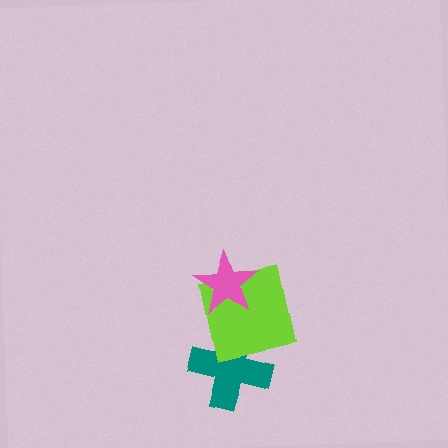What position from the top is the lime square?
The lime square is 2nd from the top.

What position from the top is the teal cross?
The teal cross is 3rd from the top.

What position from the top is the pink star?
The pink star is 1st from the top.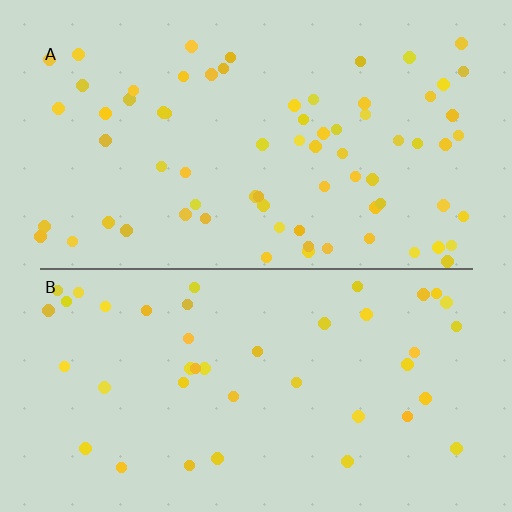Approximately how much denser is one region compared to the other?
Approximately 1.7× — region A over region B.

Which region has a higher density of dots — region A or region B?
A (the top).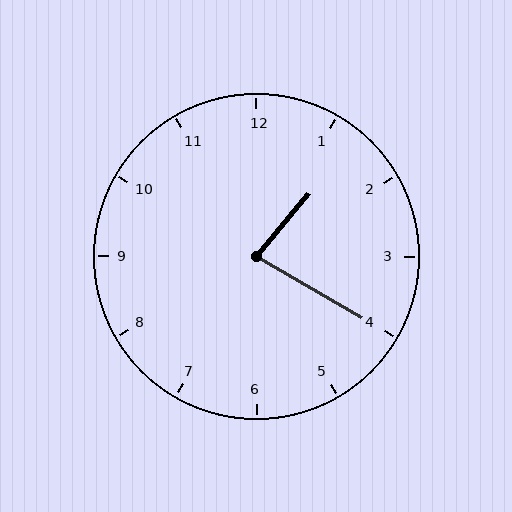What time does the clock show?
1:20.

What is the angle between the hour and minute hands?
Approximately 80 degrees.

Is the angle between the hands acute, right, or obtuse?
It is acute.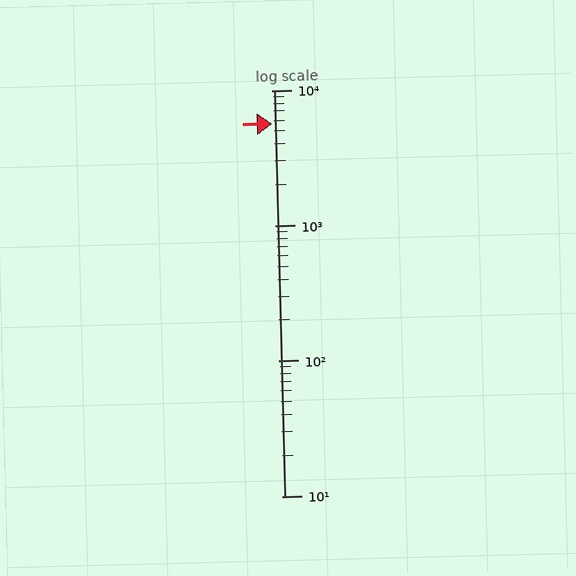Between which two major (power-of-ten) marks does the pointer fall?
The pointer is between 1000 and 10000.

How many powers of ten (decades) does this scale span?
The scale spans 3 decades, from 10 to 10000.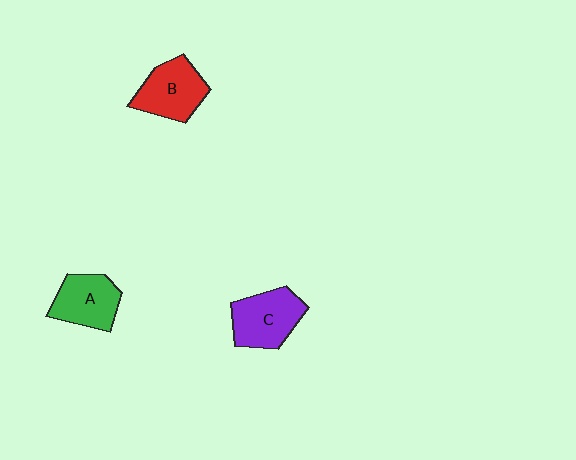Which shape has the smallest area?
Shape A (green).